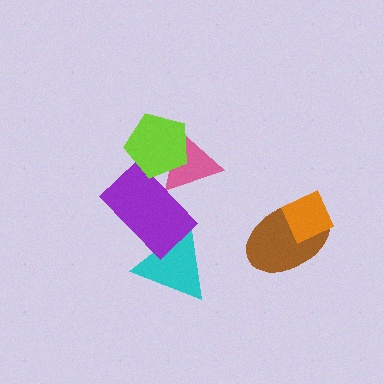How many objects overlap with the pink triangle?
2 objects overlap with the pink triangle.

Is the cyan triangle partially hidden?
Yes, it is partially covered by another shape.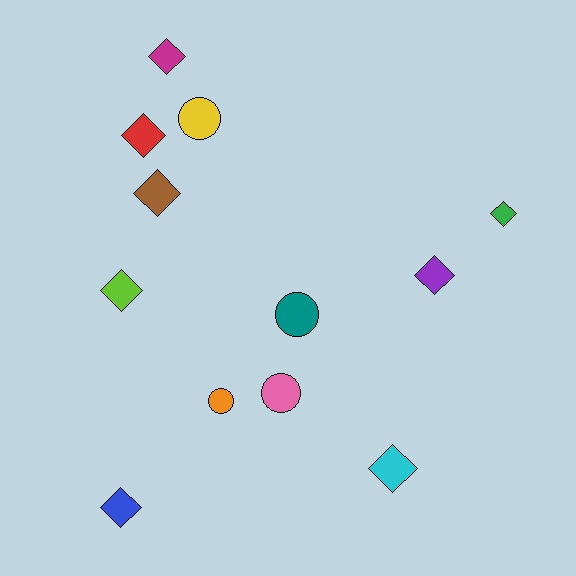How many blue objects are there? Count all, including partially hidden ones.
There is 1 blue object.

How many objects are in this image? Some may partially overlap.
There are 12 objects.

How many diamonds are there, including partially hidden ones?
There are 8 diamonds.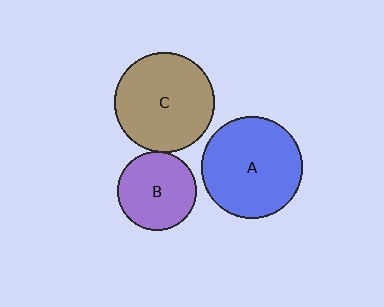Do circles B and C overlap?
Yes.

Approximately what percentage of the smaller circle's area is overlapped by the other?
Approximately 5%.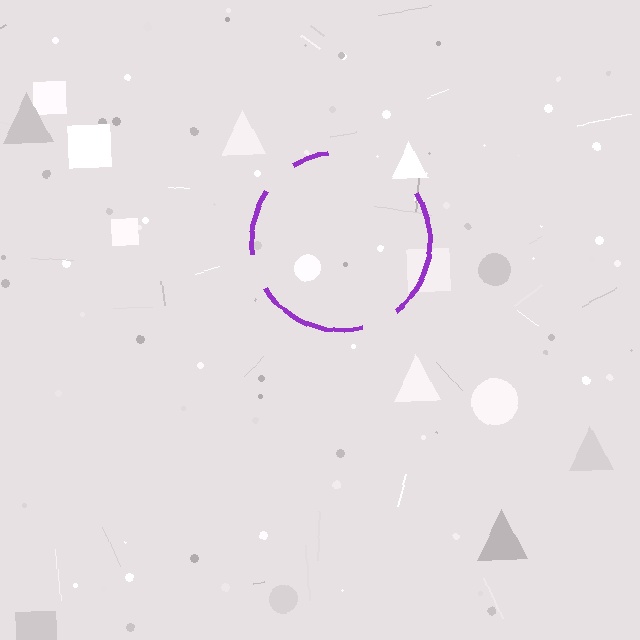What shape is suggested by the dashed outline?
The dashed outline suggests a circle.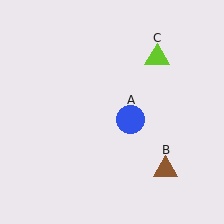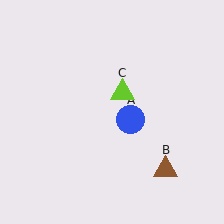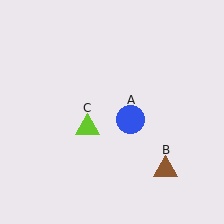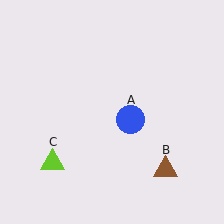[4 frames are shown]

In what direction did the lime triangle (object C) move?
The lime triangle (object C) moved down and to the left.